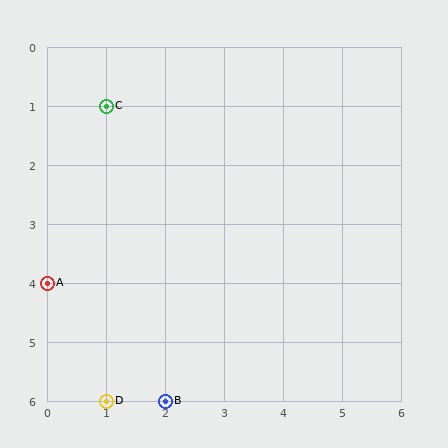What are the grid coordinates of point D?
Point D is at grid coordinates (1, 6).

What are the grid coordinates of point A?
Point A is at grid coordinates (0, 4).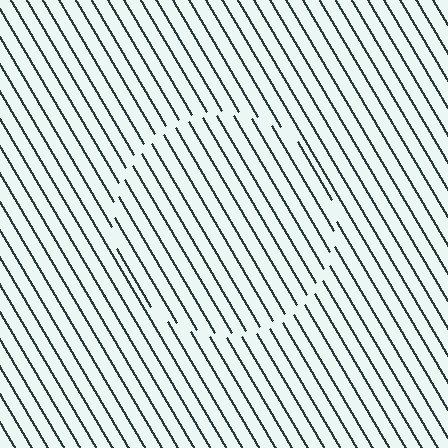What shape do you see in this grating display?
An illusory circle. The interior of the shape contains the same grating, shifted by half a period — the contour is defined by the phase discontinuity where line-ends from the inner and outer gratings abut.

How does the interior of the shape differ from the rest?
The interior of the shape contains the same grating, shifted by half a period — the contour is defined by the phase discontinuity where line-ends from the inner and outer gratings abut.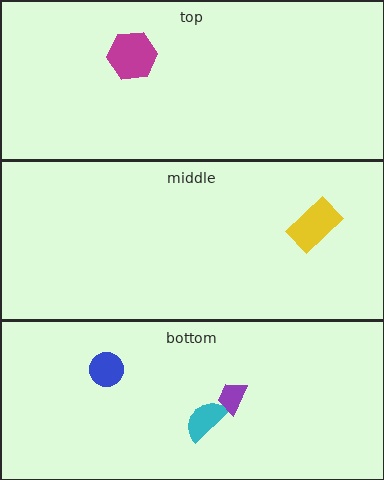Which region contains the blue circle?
The bottom region.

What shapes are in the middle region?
The yellow rectangle.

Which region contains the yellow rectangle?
The middle region.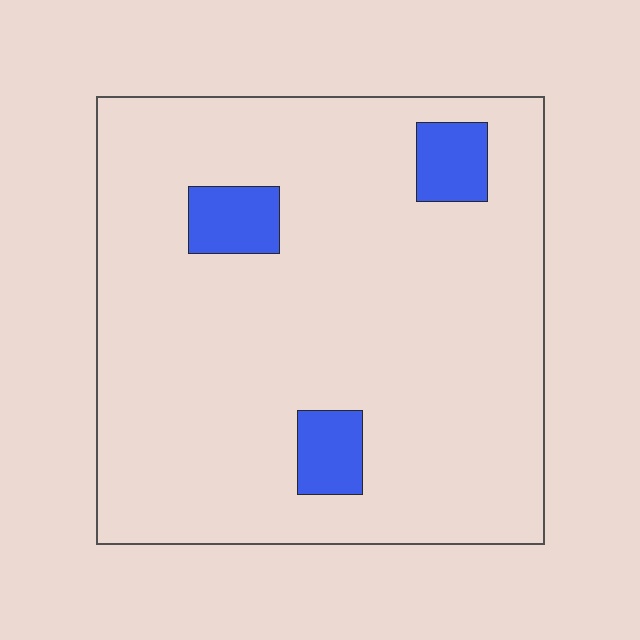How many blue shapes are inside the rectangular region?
3.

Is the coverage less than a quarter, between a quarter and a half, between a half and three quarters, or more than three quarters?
Less than a quarter.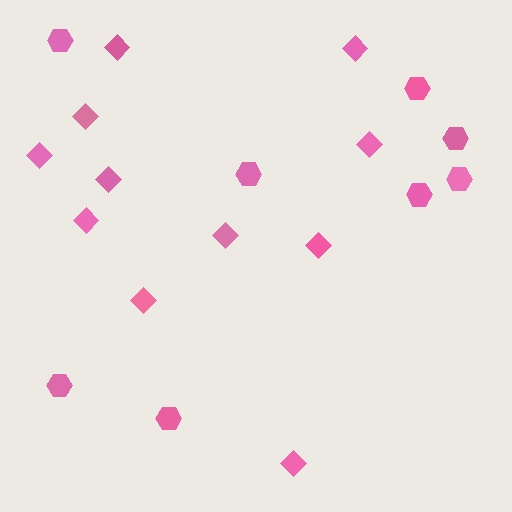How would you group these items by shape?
There are 2 groups: one group of diamonds (11) and one group of hexagons (8).